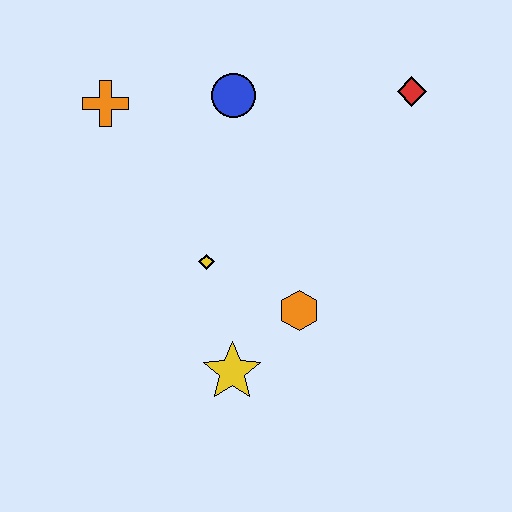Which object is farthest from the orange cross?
The red diamond is farthest from the orange cross.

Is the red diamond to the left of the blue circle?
No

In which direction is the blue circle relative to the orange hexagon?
The blue circle is above the orange hexagon.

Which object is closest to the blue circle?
The orange cross is closest to the blue circle.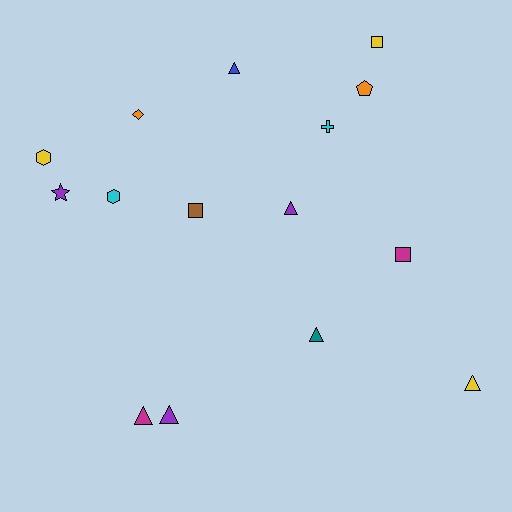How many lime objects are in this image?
There are no lime objects.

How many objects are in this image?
There are 15 objects.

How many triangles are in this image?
There are 6 triangles.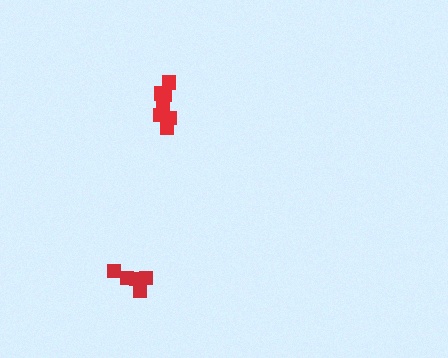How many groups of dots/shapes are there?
There are 2 groups.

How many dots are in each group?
Group 1: 7 dots, Group 2: 5 dots (12 total).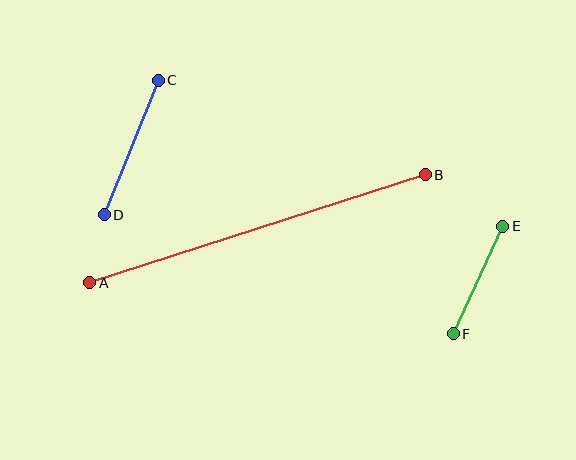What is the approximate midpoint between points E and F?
The midpoint is at approximately (478, 280) pixels.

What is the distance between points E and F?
The distance is approximately 118 pixels.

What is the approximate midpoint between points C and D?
The midpoint is at approximately (131, 148) pixels.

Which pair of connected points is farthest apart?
Points A and B are farthest apart.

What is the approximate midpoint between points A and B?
The midpoint is at approximately (258, 229) pixels.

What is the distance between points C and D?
The distance is approximately 145 pixels.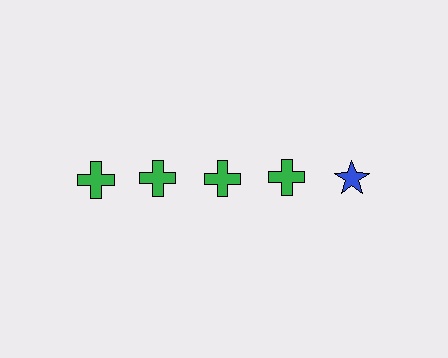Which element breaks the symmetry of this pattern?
The blue star in the top row, rightmost column breaks the symmetry. All other shapes are green crosses.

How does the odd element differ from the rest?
It differs in both color (blue instead of green) and shape (star instead of cross).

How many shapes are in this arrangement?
There are 5 shapes arranged in a grid pattern.